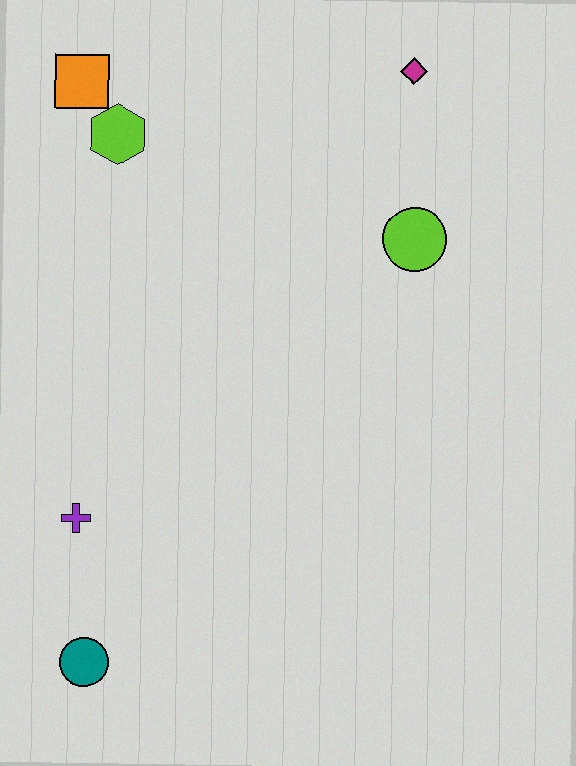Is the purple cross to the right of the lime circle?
No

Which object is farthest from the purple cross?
The magenta diamond is farthest from the purple cross.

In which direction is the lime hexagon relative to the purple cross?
The lime hexagon is above the purple cross.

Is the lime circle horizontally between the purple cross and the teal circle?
No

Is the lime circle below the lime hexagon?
Yes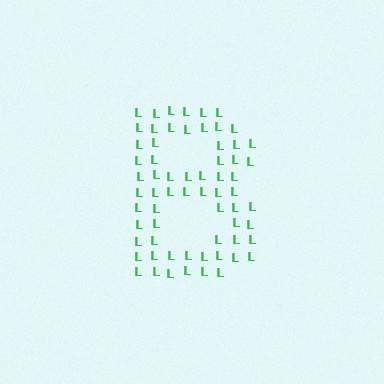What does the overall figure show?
The overall figure shows the letter B.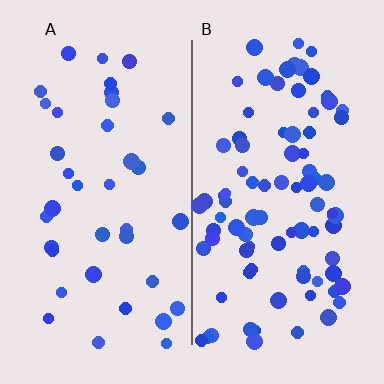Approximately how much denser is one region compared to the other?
Approximately 2.3× — region B over region A.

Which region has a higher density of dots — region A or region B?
B (the right).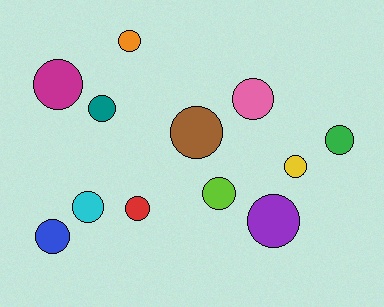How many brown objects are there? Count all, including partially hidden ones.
There is 1 brown object.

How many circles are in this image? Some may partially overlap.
There are 12 circles.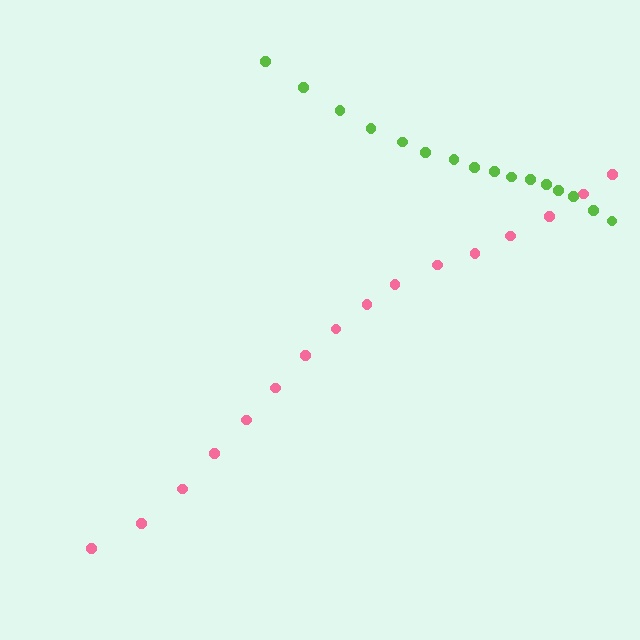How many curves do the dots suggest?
There are 2 distinct paths.